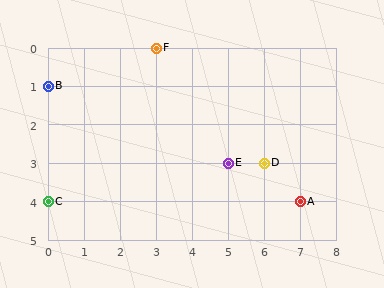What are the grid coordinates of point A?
Point A is at grid coordinates (7, 4).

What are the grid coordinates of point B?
Point B is at grid coordinates (0, 1).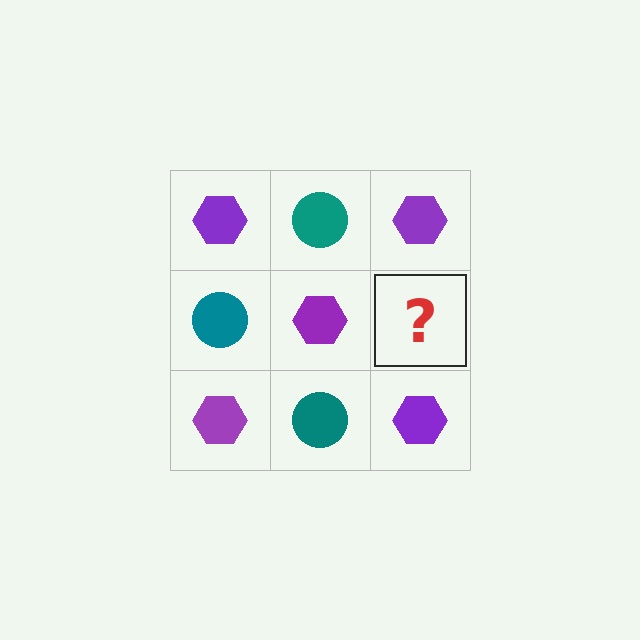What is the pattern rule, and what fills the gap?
The rule is that it alternates purple hexagon and teal circle in a checkerboard pattern. The gap should be filled with a teal circle.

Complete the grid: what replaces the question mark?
The question mark should be replaced with a teal circle.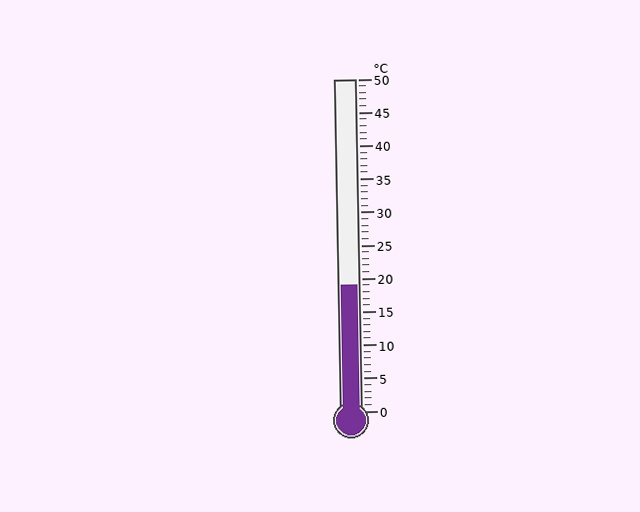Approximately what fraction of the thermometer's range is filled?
The thermometer is filled to approximately 40% of its range.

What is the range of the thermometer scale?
The thermometer scale ranges from 0°C to 50°C.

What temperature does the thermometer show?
The thermometer shows approximately 19°C.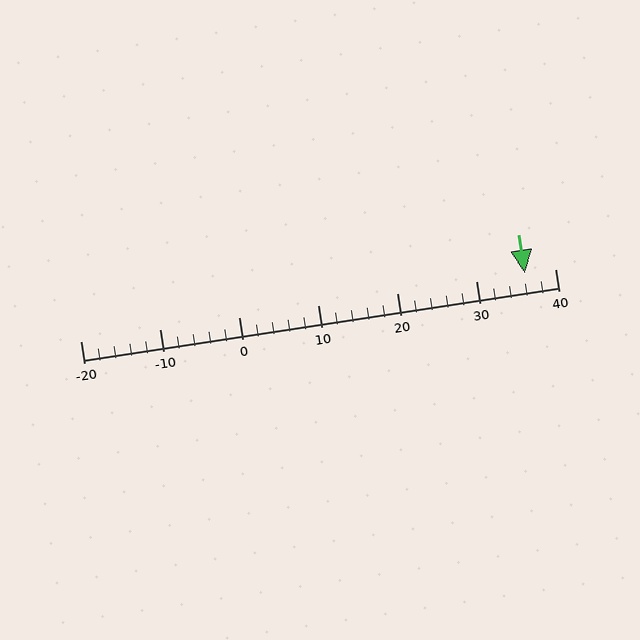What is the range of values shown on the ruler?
The ruler shows values from -20 to 40.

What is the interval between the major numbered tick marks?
The major tick marks are spaced 10 units apart.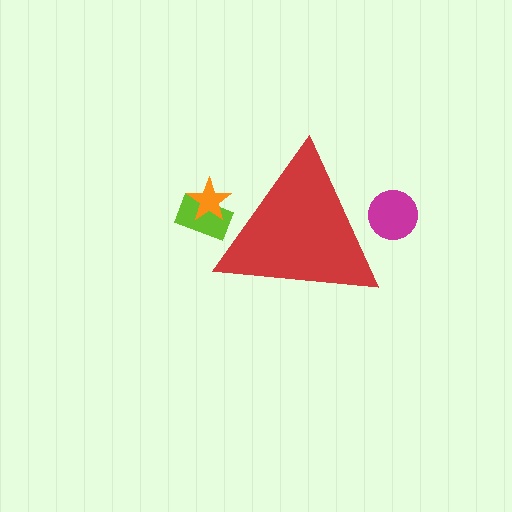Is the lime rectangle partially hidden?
Yes, the lime rectangle is partially hidden behind the red triangle.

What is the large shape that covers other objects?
A red triangle.